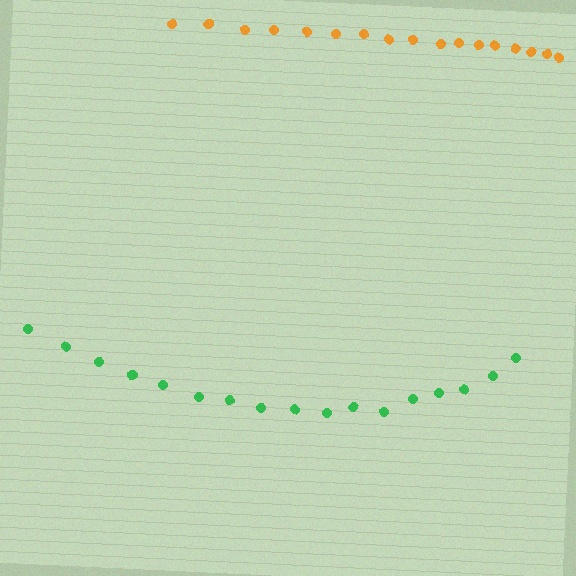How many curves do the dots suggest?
There are 2 distinct paths.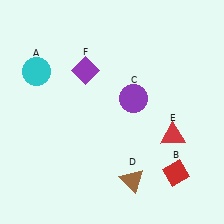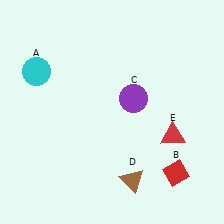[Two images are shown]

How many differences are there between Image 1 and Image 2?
There is 1 difference between the two images.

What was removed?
The purple diamond (F) was removed in Image 2.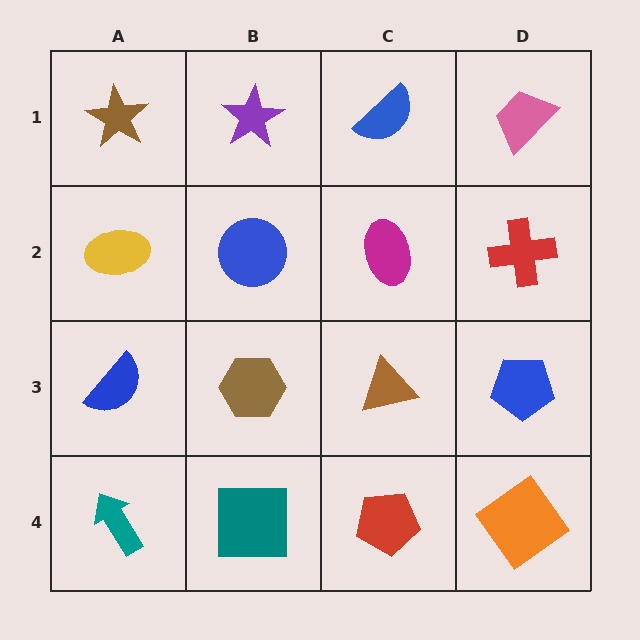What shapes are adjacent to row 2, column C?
A blue semicircle (row 1, column C), a brown triangle (row 3, column C), a blue circle (row 2, column B), a red cross (row 2, column D).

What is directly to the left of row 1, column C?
A purple star.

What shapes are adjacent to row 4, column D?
A blue pentagon (row 3, column D), a red pentagon (row 4, column C).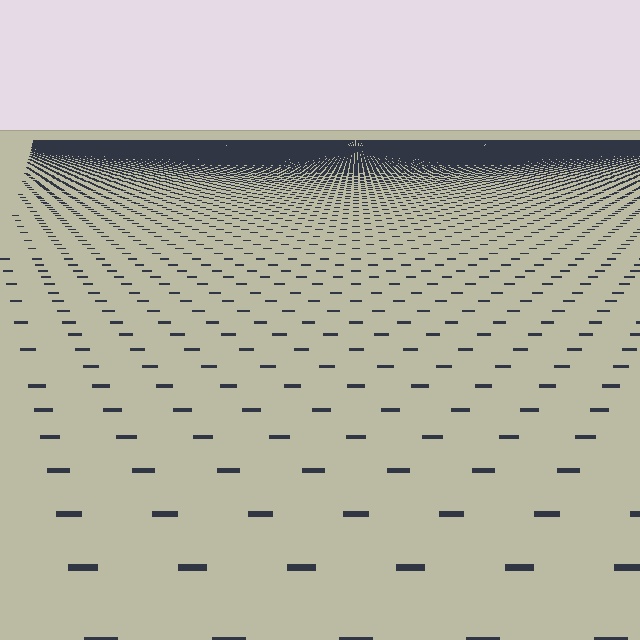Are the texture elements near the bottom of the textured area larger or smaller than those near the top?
Larger. Near the bottom, elements are closer to the viewer and appear at a bigger on-screen size.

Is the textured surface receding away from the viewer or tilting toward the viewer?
The surface is receding away from the viewer. Texture elements get smaller and denser toward the top.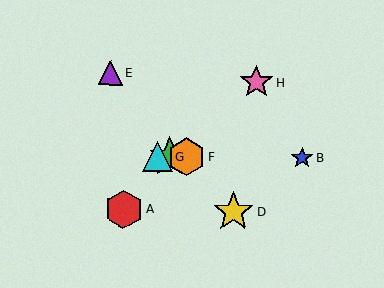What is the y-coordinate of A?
Object A is at y≈209.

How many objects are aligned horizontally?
4 objects (B, C, F, G) are aligned horizontally.